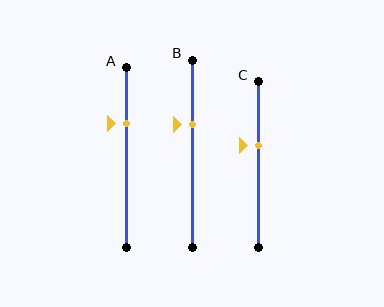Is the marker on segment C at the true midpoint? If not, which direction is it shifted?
No, the marker on segment C is shifted upward by about 11% of the segment length.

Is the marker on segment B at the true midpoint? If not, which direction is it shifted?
No, the marker on segment B is shifted upward by about 15% of the segment length.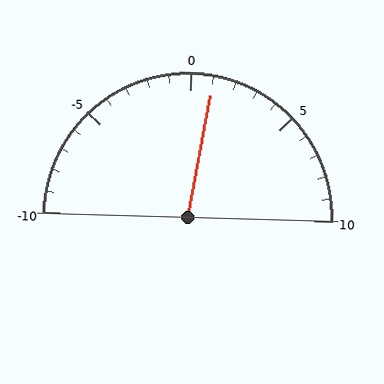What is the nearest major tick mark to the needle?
The nearest major tick mark is 0.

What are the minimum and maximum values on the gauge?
The gauge ranges from -10 to 10.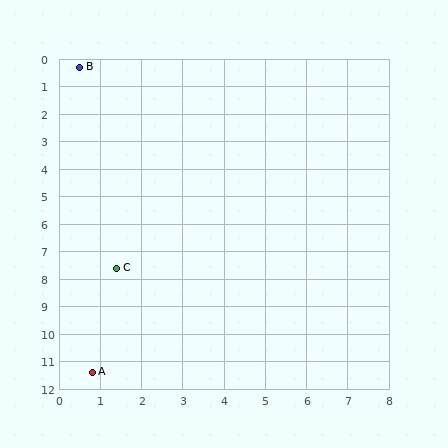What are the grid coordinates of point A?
Point A is at approximately (0.8, 11.4).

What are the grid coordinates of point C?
Point C is at approximately (1.4, 7.6).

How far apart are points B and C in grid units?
Points B and C are about 7.4 grid units apart.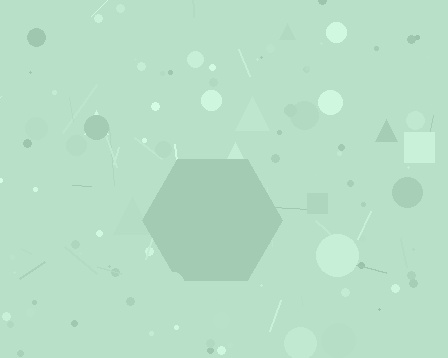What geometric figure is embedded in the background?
A hexagon is embedded in the background.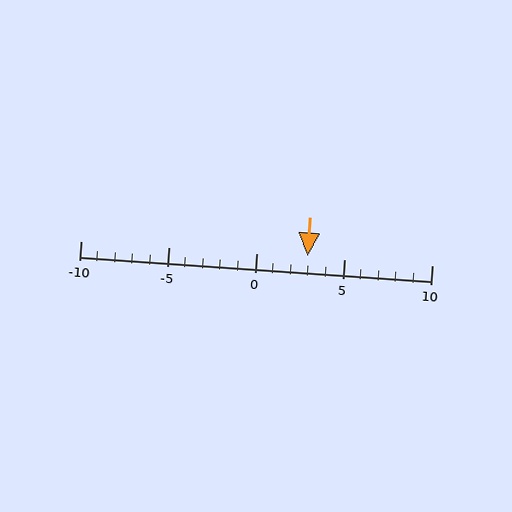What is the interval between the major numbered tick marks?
The major tick marks are spaced 5 units apart.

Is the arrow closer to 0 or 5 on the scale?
The arrow is closer to 5.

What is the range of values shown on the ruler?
The ruler shows values from -10 to 10.